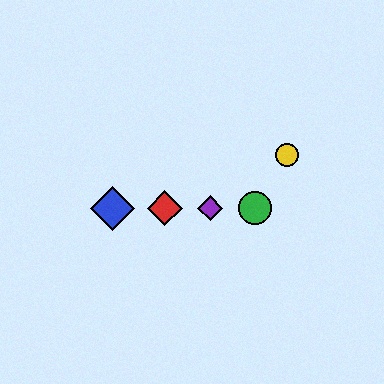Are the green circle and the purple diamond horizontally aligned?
Yes, both are at y≈208.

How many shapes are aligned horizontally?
4 shapes (the red diamond, the blue diamond, the green circle, the purple diamond) are aligned horizontally.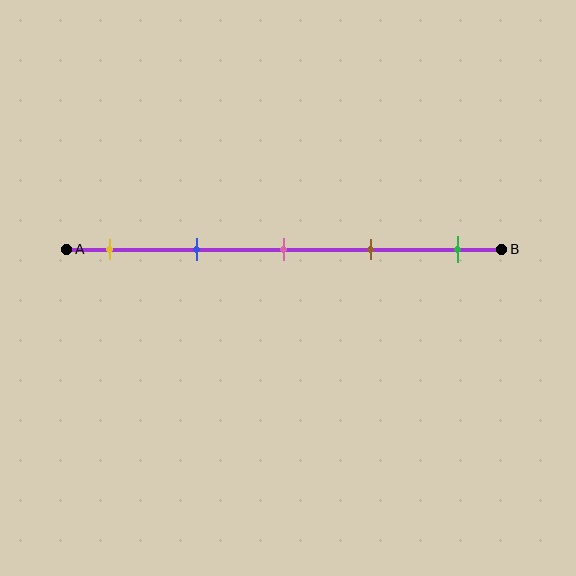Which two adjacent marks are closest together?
The pink and brown marks are the closest adjacent pair.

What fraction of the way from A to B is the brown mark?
The brown mark is approximately 70% (0.7) of the way from A to B.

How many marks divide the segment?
There are 5 marks dividing the segment.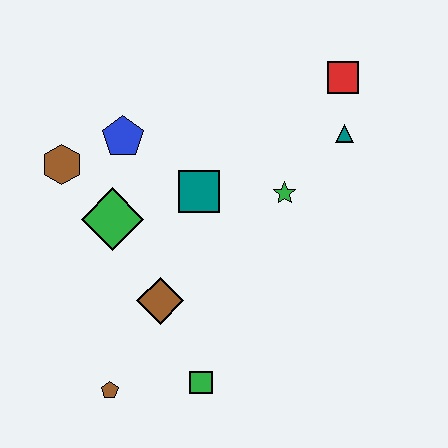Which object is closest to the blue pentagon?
The brown hexagon is closest to the blue pentagon.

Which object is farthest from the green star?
The brown pentagon is farthest from the green star.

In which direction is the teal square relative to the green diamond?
The teal square is to the right of the green diamond.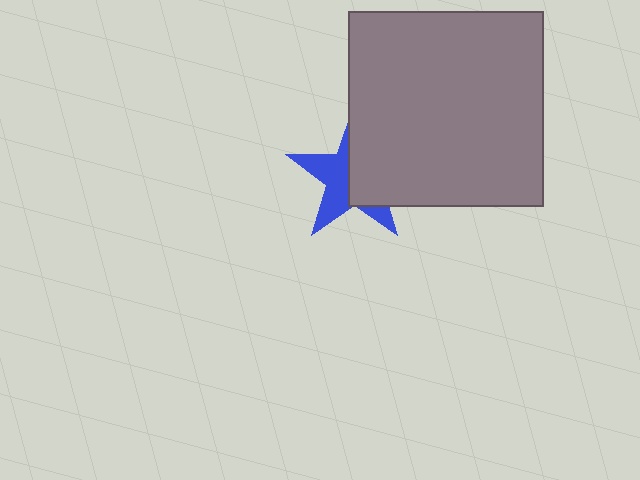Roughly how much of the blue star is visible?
About half of it is visible (roughly 47%).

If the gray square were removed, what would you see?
You would see the complete blue star.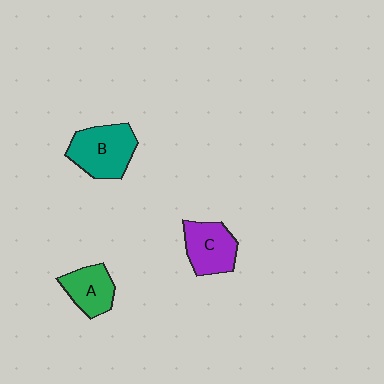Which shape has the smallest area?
Shape A (green).